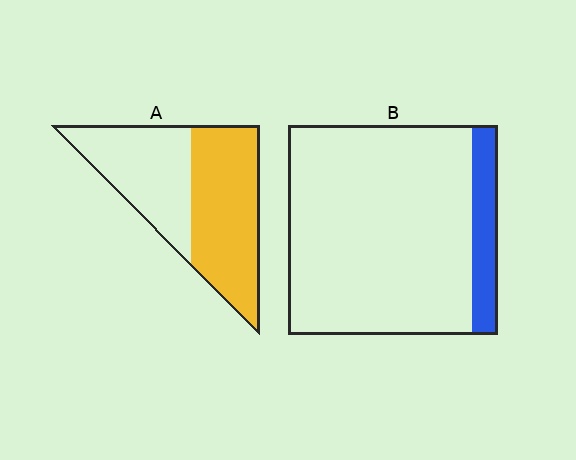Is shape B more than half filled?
No.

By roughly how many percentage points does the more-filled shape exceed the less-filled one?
By roughly 45 percentage points (A over B).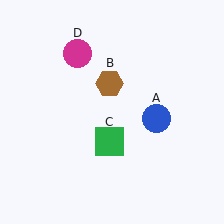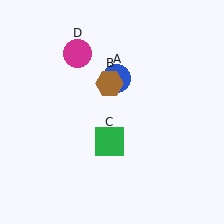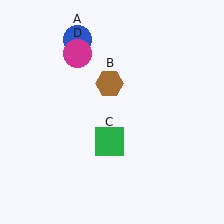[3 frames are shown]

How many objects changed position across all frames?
1 object changed position: blue circle (object A).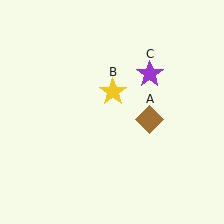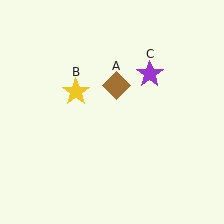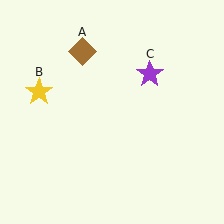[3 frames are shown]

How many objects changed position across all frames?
2 objects changed position: brown diamond (object A), yellow star (object B).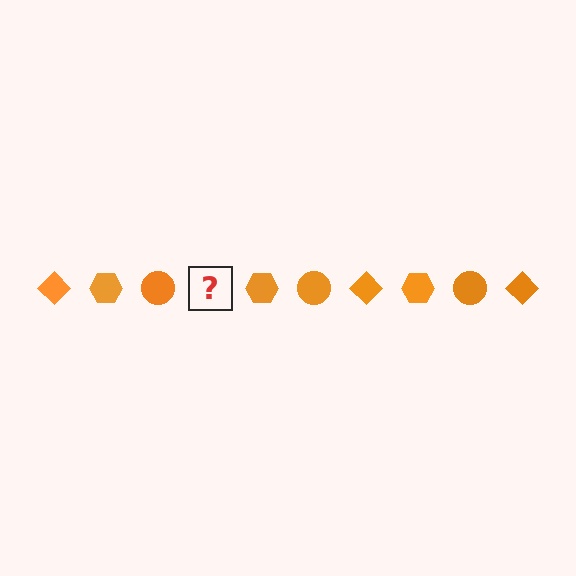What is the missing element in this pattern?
The missing element is an orange diamond.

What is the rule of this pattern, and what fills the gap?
The rule is that the pattern cycles through diamond, hexagon, circle shapes in orange. The gap should be filled with an orange diamond.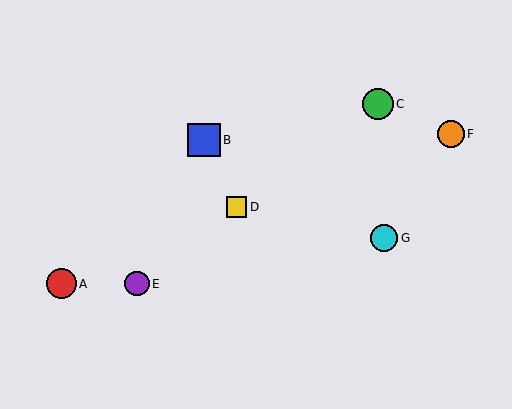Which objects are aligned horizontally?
Objects A, E are aligned horizontally.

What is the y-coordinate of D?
Object D is at y≈207.